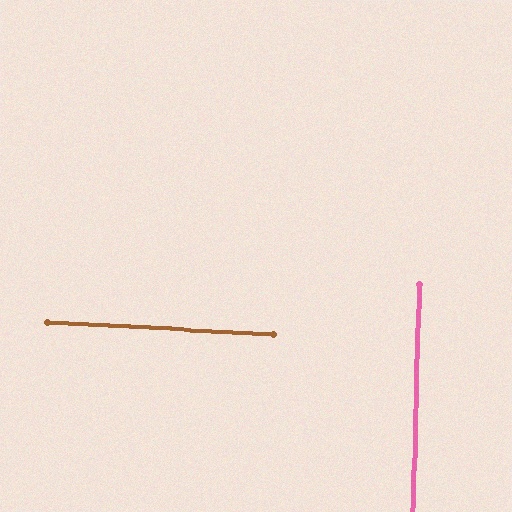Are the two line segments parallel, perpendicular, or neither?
Perpendicular — they meet at approximately 88°.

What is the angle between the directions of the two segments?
Approximately 88 degrees.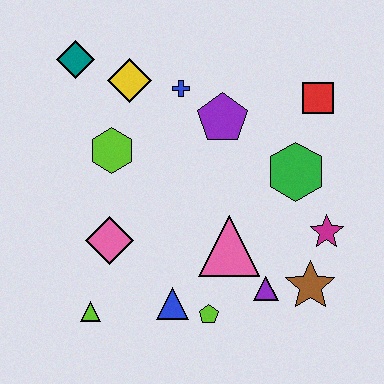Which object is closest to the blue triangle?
The lime pentagon is closest to the blue triangle.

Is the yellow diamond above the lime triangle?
Yes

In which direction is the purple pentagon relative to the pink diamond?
The purple pentagon is above the pink diamond.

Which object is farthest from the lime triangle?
The red square is farthest from the lime triangle.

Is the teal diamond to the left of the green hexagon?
Yes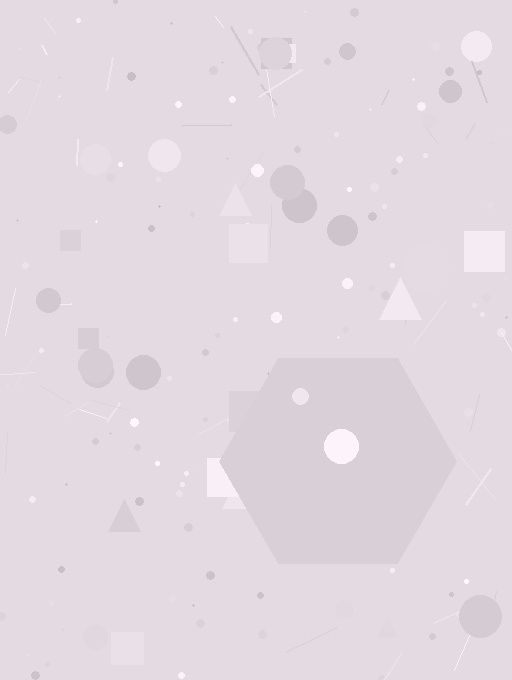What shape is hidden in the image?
A hexagon is hidden in the image.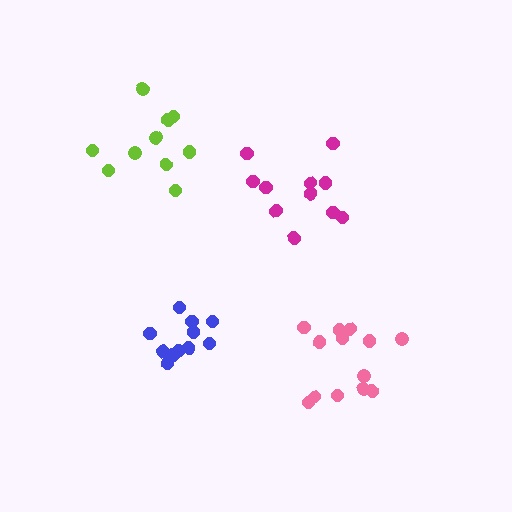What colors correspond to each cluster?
The clusters are colored: magenta, pink, lime, blue.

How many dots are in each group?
Group 1: 11 dots, Group 2: 13 dots, Group 3: 10 dots, Group 4: 11 dots (45 total).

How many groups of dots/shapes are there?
There are 4 groups.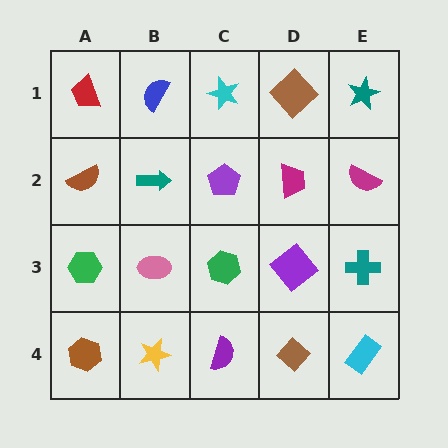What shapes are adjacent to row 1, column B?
A teal arrow (row 2, column B), a red trapezoid (row 1, column A), a cyan star (row 1, column C).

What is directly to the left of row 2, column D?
A purple pentagon.